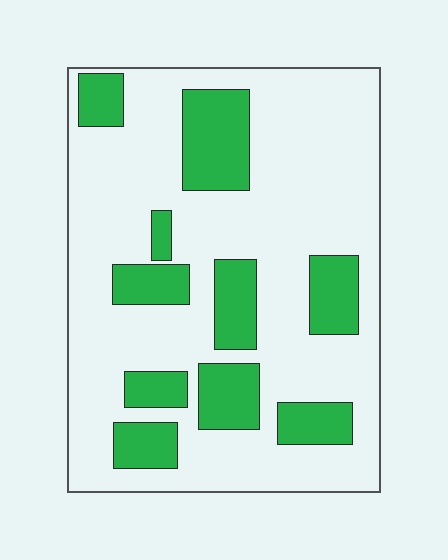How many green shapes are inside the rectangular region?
10.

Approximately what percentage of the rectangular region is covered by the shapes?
Approximately 25%.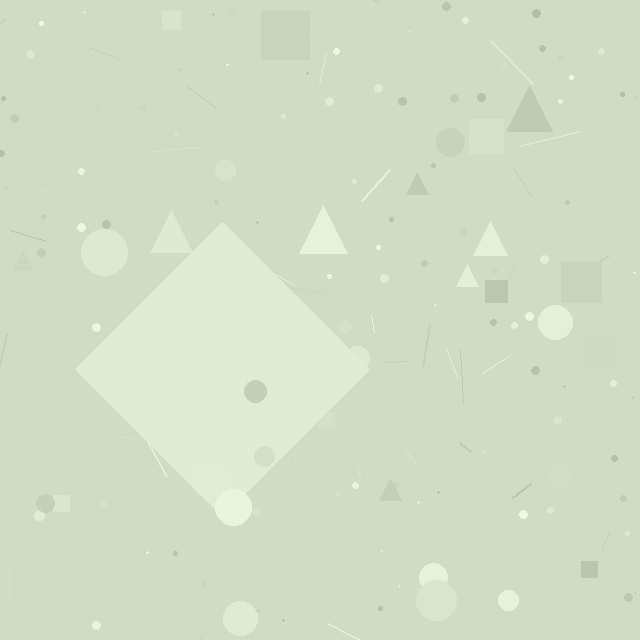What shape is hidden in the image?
A diamond is hidden in the image.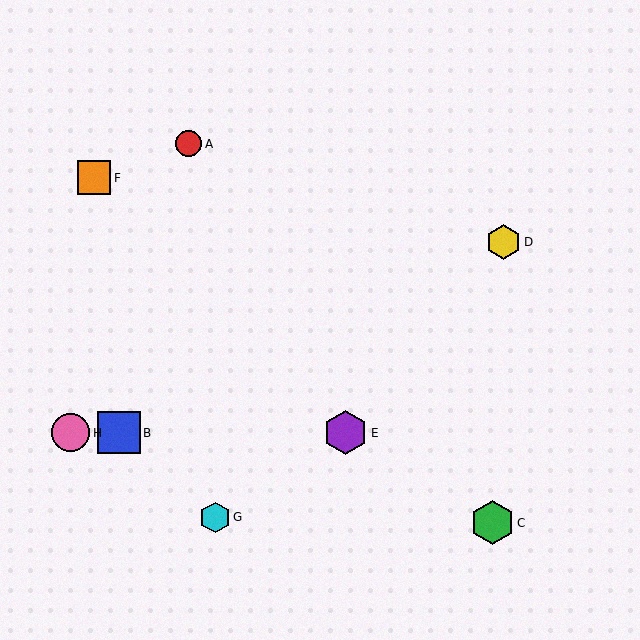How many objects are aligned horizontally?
3 objects (B, E, H) are aligned horizontally.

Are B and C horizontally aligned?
No, B is at y≈433 and C is at y≈523.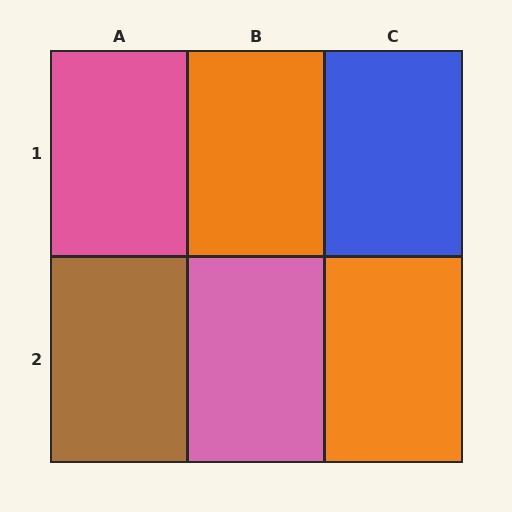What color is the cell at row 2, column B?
Pink.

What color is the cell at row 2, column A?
Brown.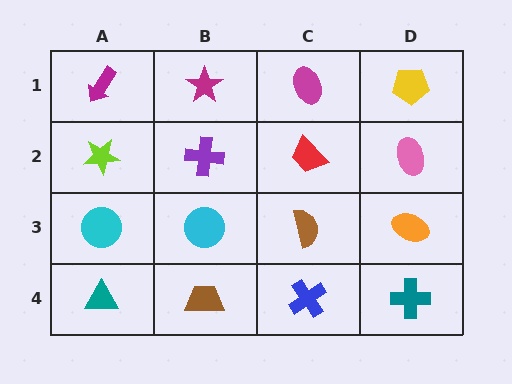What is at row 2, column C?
A red trapezoid.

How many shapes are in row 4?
4 shapes.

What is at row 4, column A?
A teal triangle.